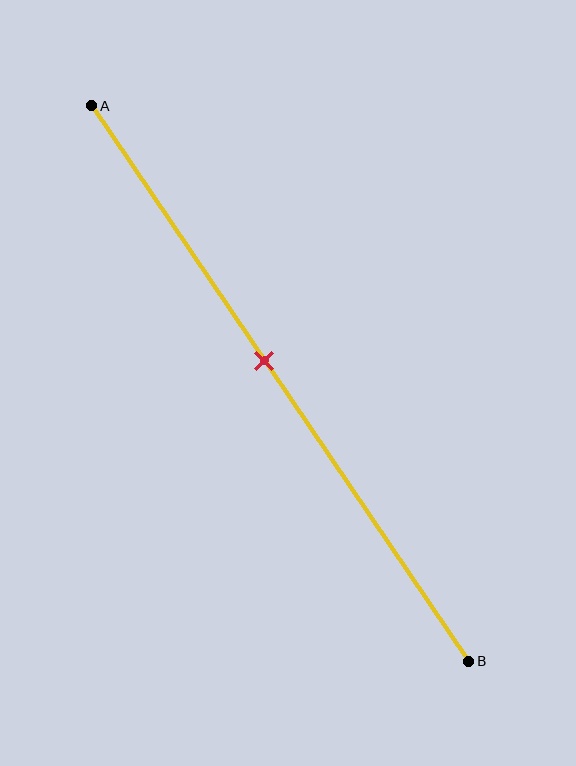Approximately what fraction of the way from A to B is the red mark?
The red mark is approximately 45% of the way from A to B.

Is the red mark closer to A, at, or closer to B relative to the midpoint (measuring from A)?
The red mark is closer to point A than the midpoint of segment AB.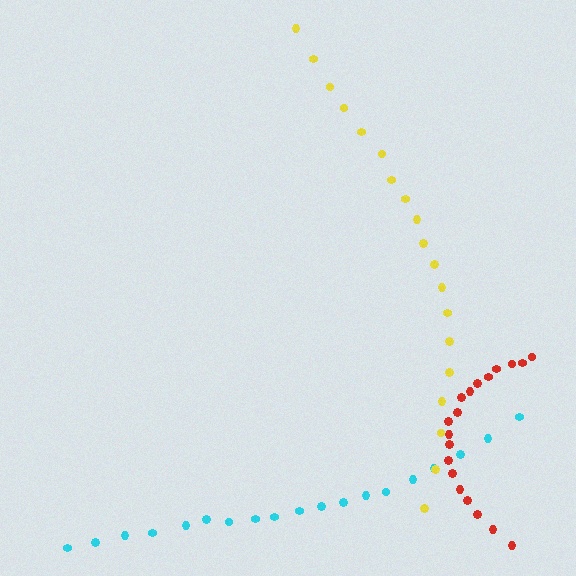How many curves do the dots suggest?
There are 3 distinct paths.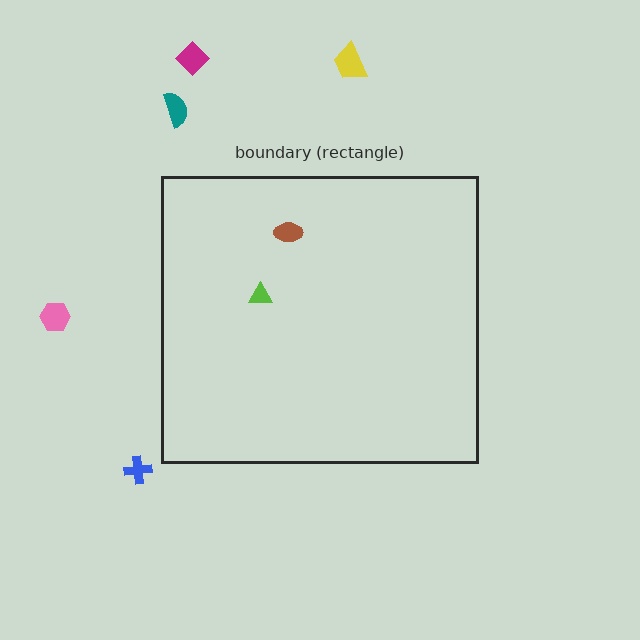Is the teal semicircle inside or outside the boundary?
Outside.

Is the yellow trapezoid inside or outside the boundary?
Outside.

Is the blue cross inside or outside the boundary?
Outside.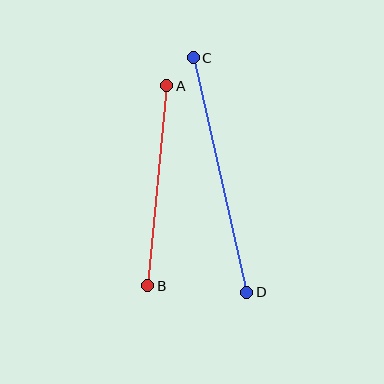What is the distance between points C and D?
The distance is approximately 241 pixels.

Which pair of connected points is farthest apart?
Points C and D are farthest apart.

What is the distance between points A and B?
The distance is approximately 201 pixels.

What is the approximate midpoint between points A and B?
The midpoint is at approximately (157, 186) pixels.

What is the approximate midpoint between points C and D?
The midpoint is at approximately (220, 175) pixels.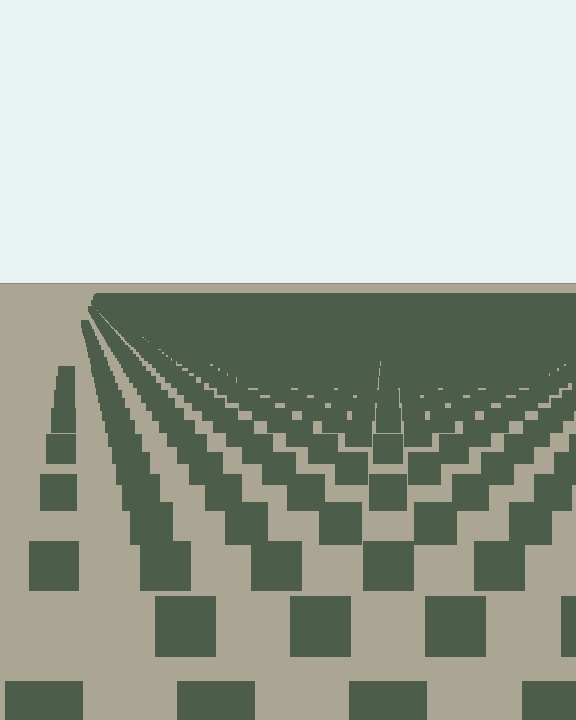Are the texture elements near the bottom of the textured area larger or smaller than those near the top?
Larger. Near the bottom, elements are closer to the viewer and appear at a bigger on-screen size.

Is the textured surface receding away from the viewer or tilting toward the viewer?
The surface is receding away from the viewer. Texture elements get smaller and denser toward the top.